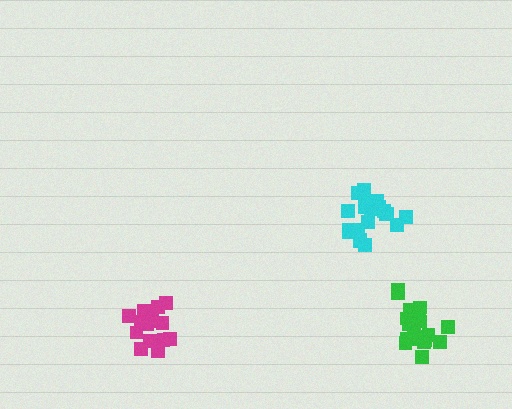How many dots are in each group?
Group 1: 20 dots, Group 2: 20 dots, Group 3: 16 dots (56 total).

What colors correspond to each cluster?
The clusters are colored: green, cyan, magenta.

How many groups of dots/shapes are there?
There are 3 groups.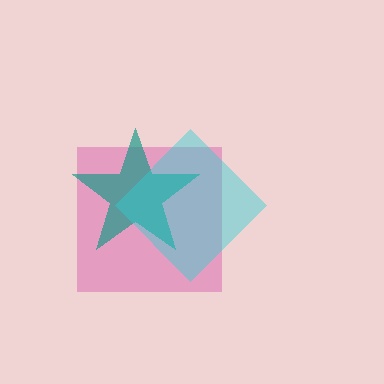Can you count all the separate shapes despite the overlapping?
Yes, there are 3 separate shapes.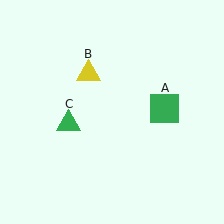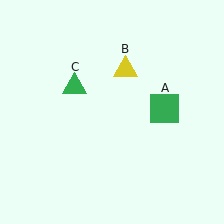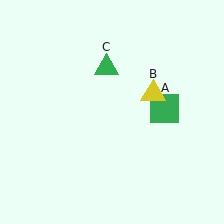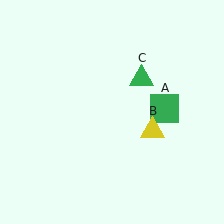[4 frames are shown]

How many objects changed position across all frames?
2 objects changed position: yellow triangle (object B), green triangle (object C).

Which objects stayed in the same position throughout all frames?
Green square (object A) remained stationary.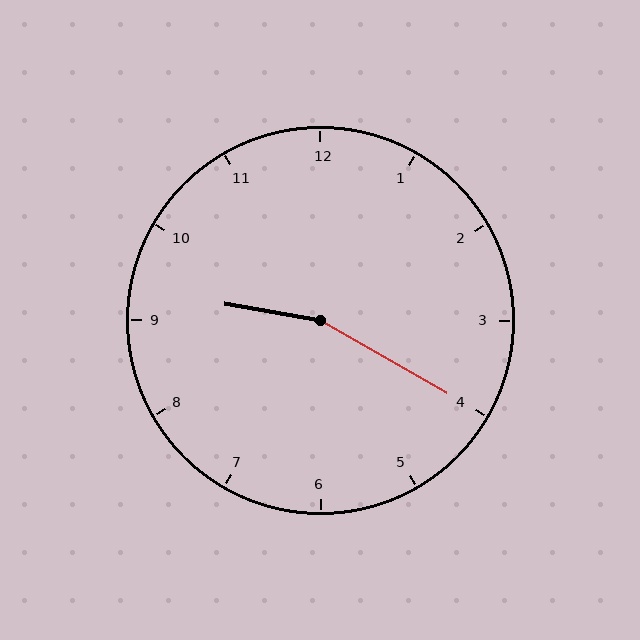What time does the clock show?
9:20.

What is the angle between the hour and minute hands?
Approximately 160 degrees.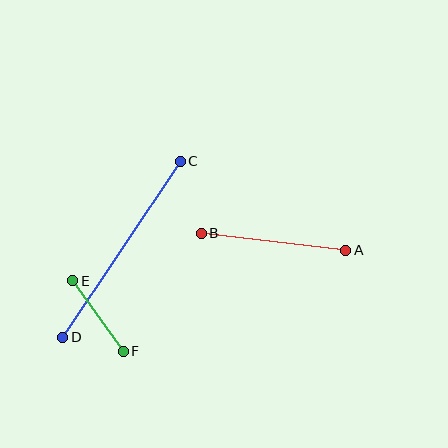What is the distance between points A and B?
The distance is approximately 146 pixels.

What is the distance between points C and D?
The distance is approximately 212 pixels.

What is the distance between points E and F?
The distance is approximately 87 pixels.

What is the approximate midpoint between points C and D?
The midpoint is at approximately (122, 249) pixels.